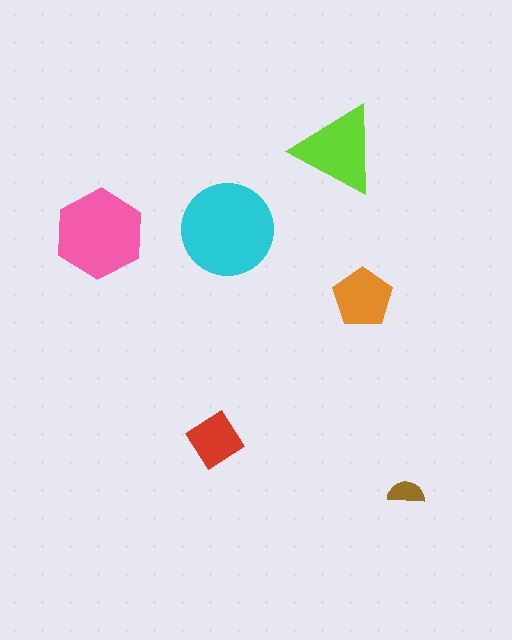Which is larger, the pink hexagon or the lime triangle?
The pink hexagon.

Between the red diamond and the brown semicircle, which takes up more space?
The red diamond.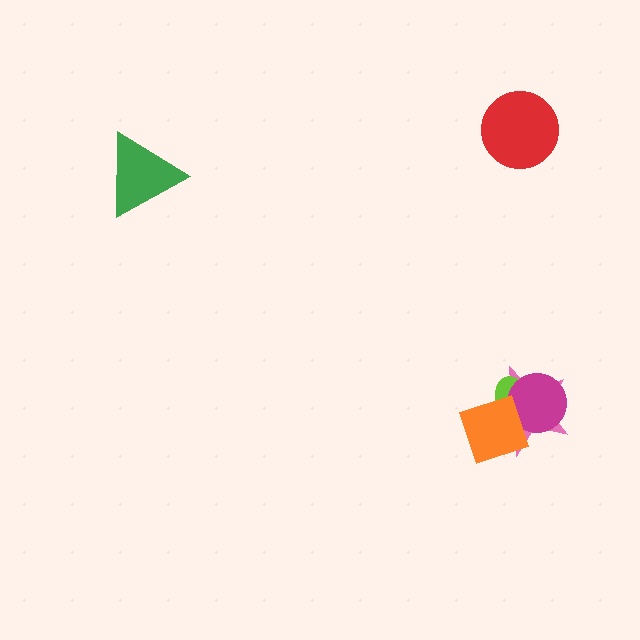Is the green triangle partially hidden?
No, no other shape covers it.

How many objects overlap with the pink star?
3 objects overlap with the pink star.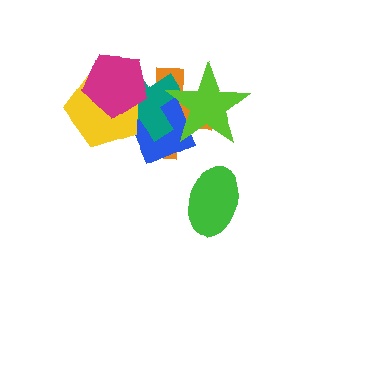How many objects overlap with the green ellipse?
0 objects overlap with the green ellipse.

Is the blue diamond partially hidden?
Yes, it is partially covered by another shape.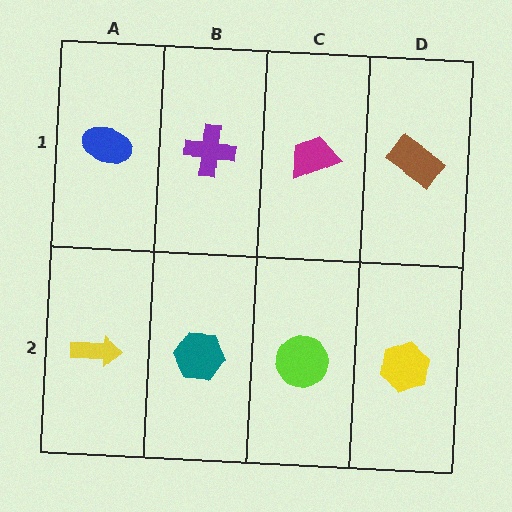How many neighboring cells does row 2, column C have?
3.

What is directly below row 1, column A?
A yellow arrow.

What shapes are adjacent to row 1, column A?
A yellow arrow (row 2, column A), a purple cross (row 1, column B).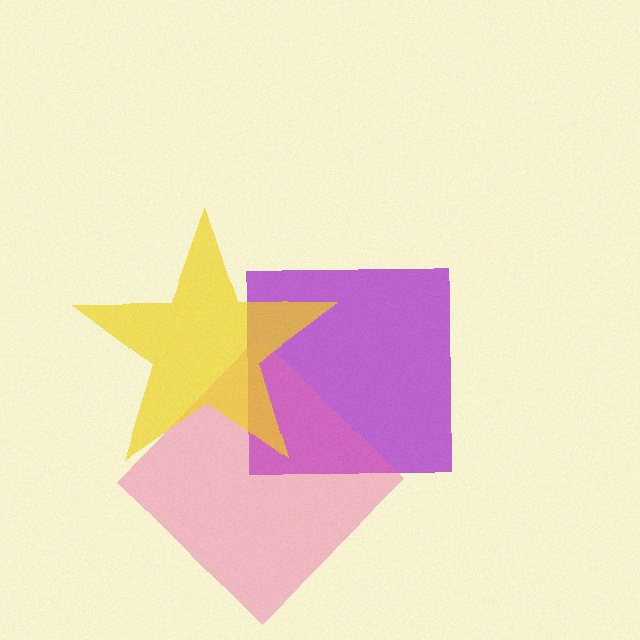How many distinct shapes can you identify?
There are 3 distinct shapes: a purple square, a pink diamond, a yellow star.